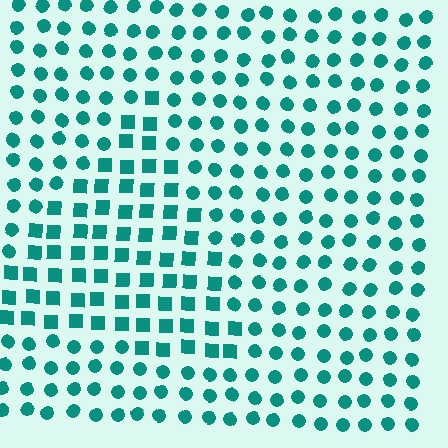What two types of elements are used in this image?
The image uses squares inside the triangle region and circles outside it.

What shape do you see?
I see a triangle.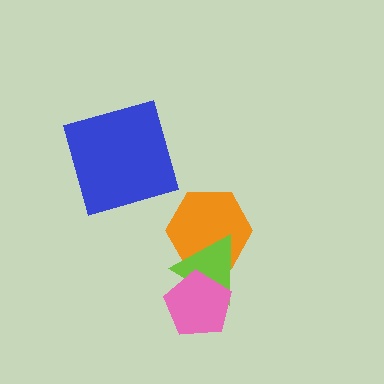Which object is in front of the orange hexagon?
The lime triangle is in front of the orange hexagon.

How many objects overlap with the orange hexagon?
1 object overlaps with the orange hexagon.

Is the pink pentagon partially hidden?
No, no other shape covers it.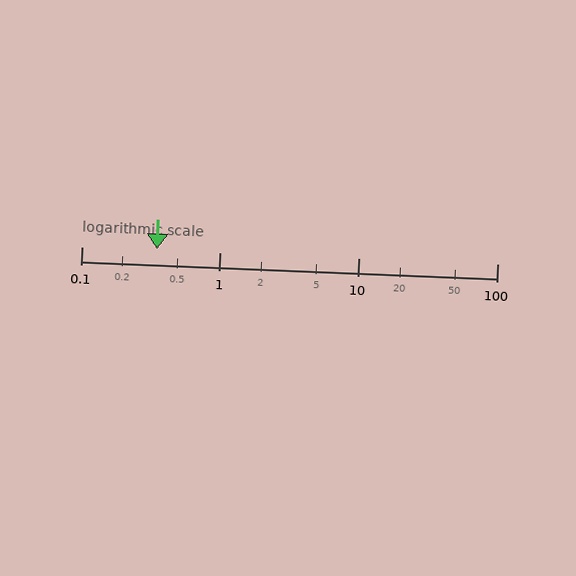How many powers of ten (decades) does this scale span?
The scale spans 3 decades, from 0.1 to 100.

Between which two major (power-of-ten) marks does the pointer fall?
The pointer is between 0.1 and 1.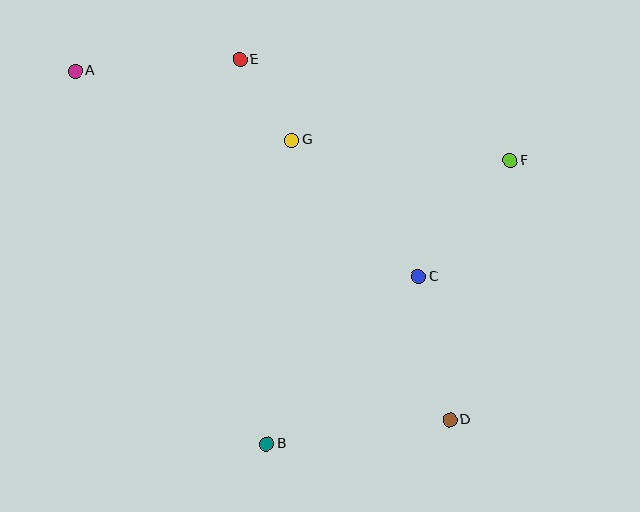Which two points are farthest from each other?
Points A and D are farthest from each other.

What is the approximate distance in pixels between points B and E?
The distance between B and E is approximately 385 pixels.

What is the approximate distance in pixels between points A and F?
The distance between A and F is approximately 445 pixels.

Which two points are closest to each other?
Points E and G are closest to each other.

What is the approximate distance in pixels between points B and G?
The distance between B and G is approximately 305 pixels.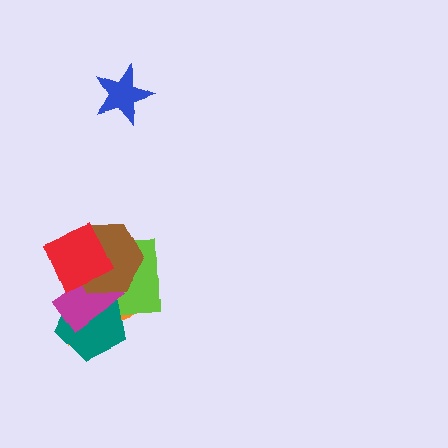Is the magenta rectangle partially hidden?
Yes, it is partially covered by another shape.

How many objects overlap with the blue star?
0 objects overlap with the blue star.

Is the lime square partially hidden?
Yes, it is partially covered by another shape.